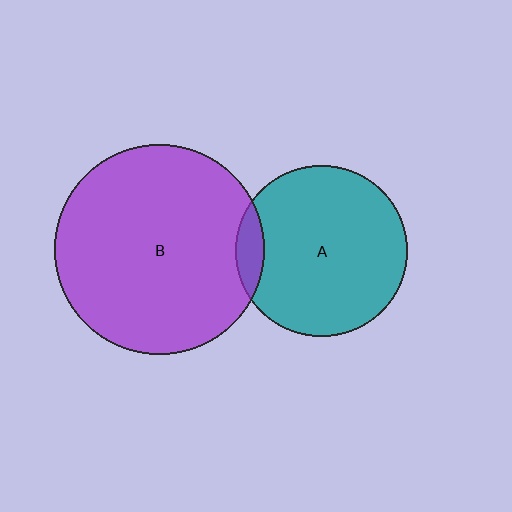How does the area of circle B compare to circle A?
Approximately 1.5 times.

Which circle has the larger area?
Circle B (purple).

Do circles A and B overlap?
Yes.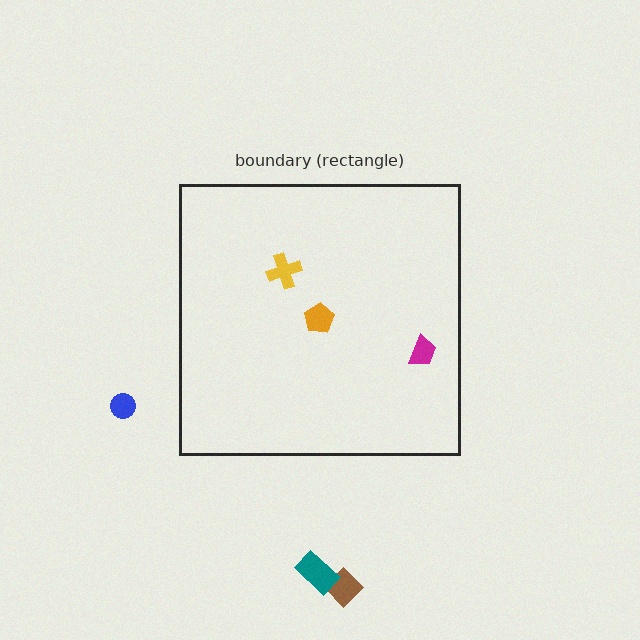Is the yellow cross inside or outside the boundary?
Inside.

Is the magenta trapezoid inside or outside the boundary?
Inside.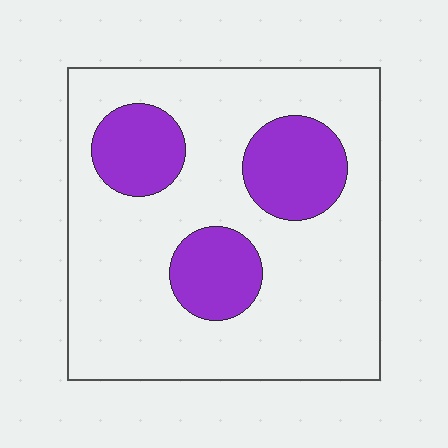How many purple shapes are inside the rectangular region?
3.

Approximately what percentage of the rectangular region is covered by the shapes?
Approximately 25%.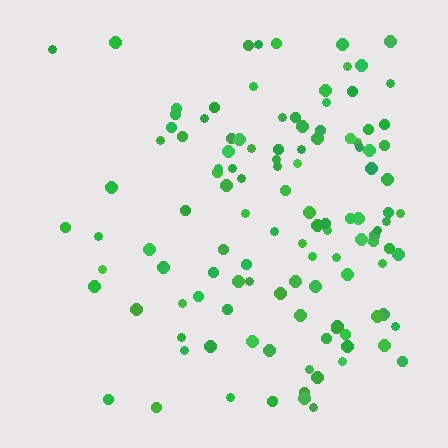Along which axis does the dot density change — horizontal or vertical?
Horizontal.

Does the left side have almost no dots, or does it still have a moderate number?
Still a moderate number, just noticeably fewer than the right.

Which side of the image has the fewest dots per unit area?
The left.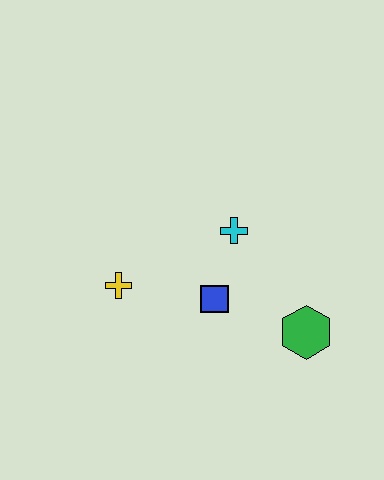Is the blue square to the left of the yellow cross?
No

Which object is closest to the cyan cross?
The blue square is closest to the cyan cross.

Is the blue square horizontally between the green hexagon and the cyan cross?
No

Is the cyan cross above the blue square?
Yes